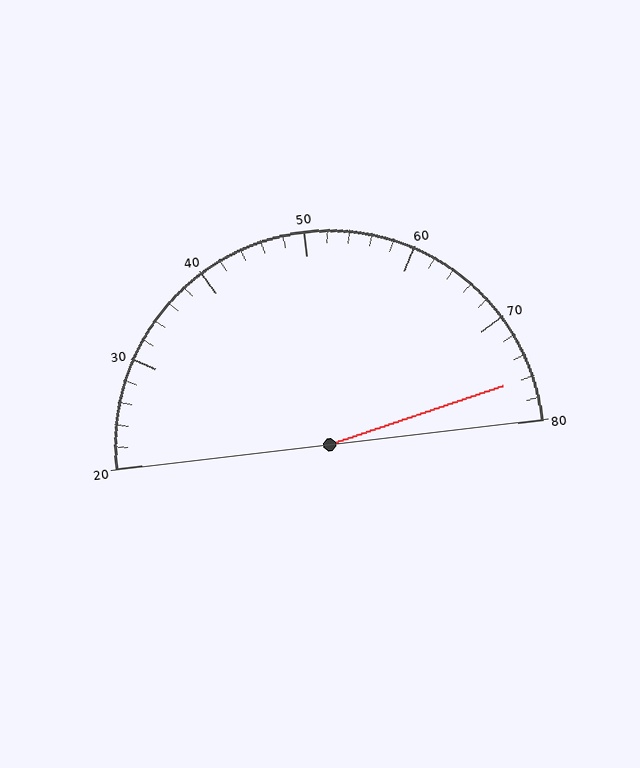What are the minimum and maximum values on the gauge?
The gauge ranges from 20 to 80.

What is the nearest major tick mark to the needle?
The nearest major tick mark is 80.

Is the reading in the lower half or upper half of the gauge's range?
The reading is in the upper half of the range (20 to 80).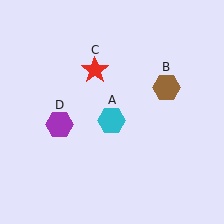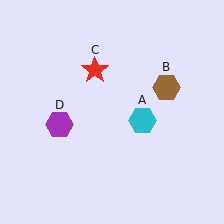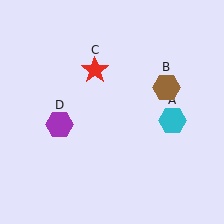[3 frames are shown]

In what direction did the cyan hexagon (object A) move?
The cyan hexagon (object A) moved right.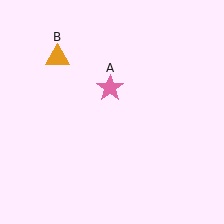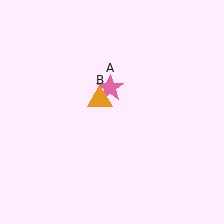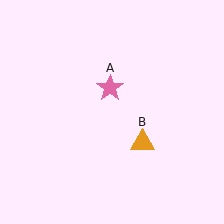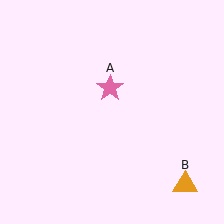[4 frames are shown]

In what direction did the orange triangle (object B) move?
The orange triangle (object B) moved down and to the right.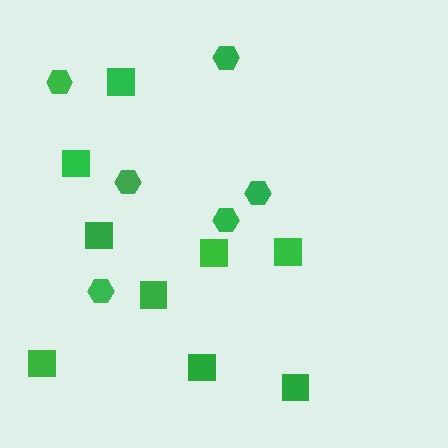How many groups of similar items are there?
There are 2 groups: one group of squares (9) and one group of hexagons (6).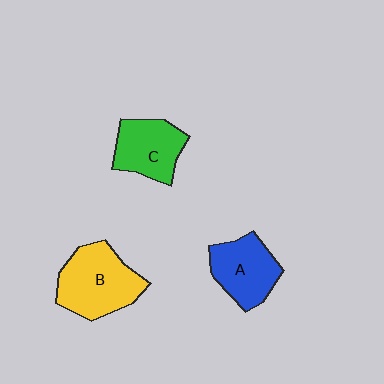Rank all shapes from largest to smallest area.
From largest to smallest: B (yellow), A (blue), C (green).